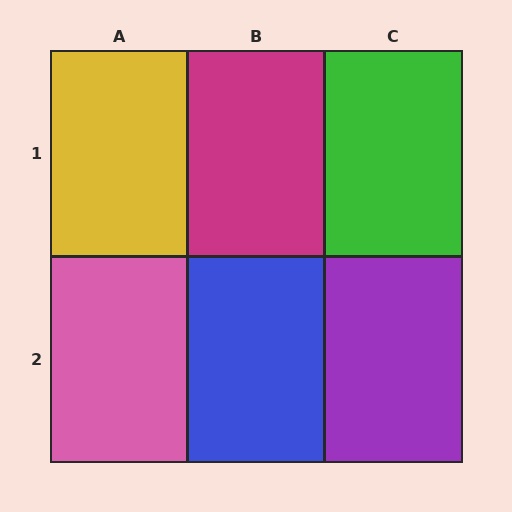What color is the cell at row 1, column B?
Magenta.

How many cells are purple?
1 cell is purple.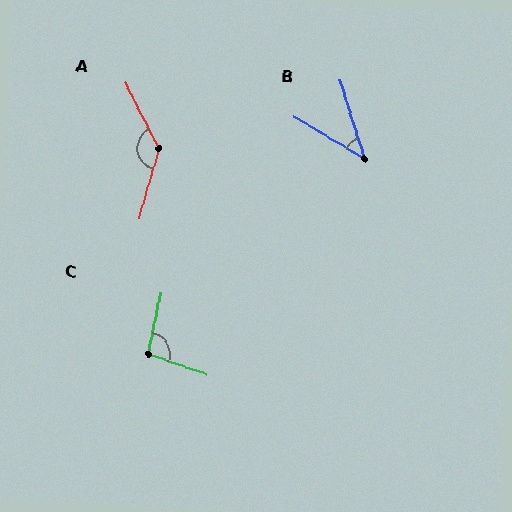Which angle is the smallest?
B, at approximately 42 degrees.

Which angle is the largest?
A, at approximately 137 degrees.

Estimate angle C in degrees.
Approximately 98 degrees.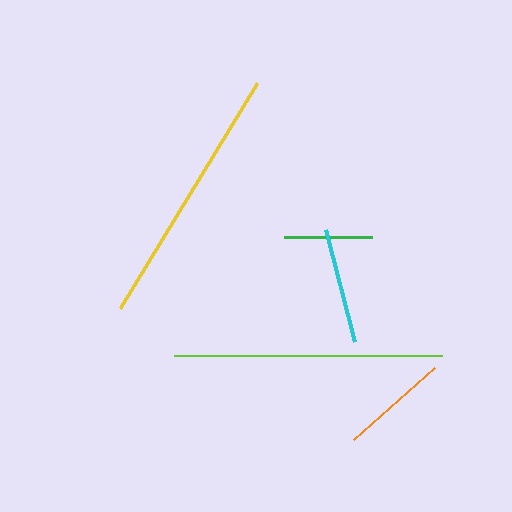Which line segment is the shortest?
The green line is the shortest at approximately 88 pixels.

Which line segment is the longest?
The lime line is the longest at approximately 268 pixels.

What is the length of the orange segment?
The orange segment is approximately 108 pixels long.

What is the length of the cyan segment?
The cyan segment is approximately 116 pixels long.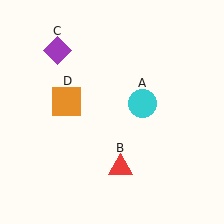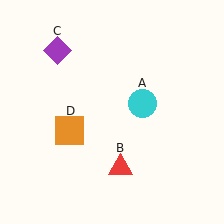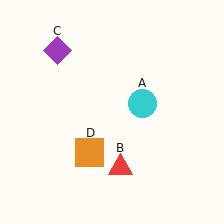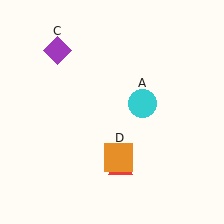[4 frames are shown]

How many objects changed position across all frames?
1 object changed position: orange square (object D).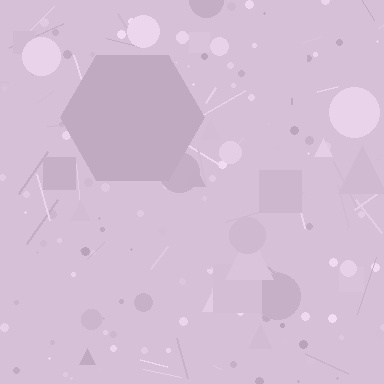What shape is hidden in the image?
A hexagon is hidden in the image.